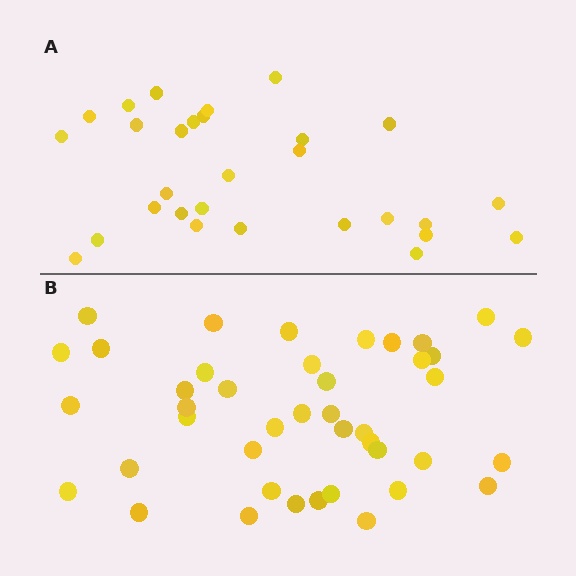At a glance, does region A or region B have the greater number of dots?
Region B (the bottom region) has more dots.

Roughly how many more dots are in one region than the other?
Region B has approximately 15 more dots than region A.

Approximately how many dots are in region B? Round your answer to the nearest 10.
About 40 dots. (The exact count is 42, which rounds to 40.)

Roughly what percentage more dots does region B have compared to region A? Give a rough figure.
About 45% more.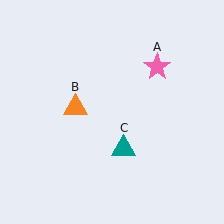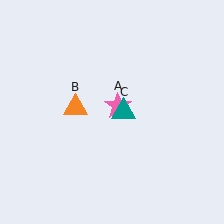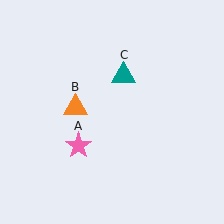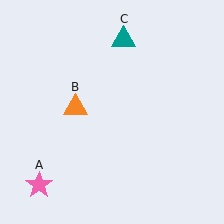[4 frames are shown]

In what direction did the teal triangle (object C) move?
The teal triangle (object C) moved up.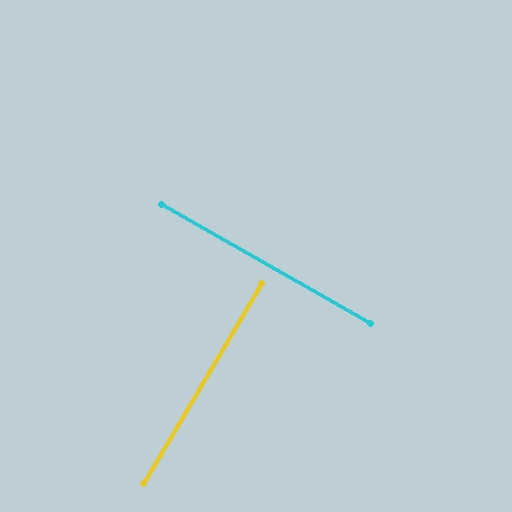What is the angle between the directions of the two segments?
Approximately 89 degrees.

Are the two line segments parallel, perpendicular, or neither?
Perpendicular — they meet at approximately 89°.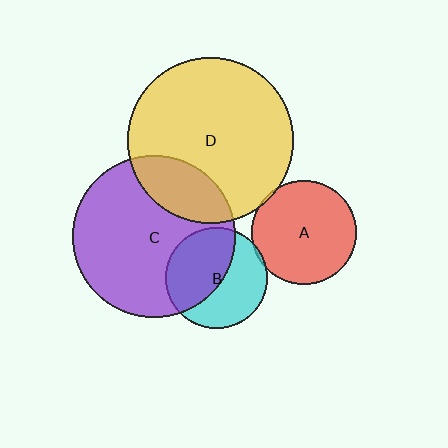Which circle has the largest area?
Circle D (yellow).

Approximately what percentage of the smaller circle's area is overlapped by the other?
Approximately 5%.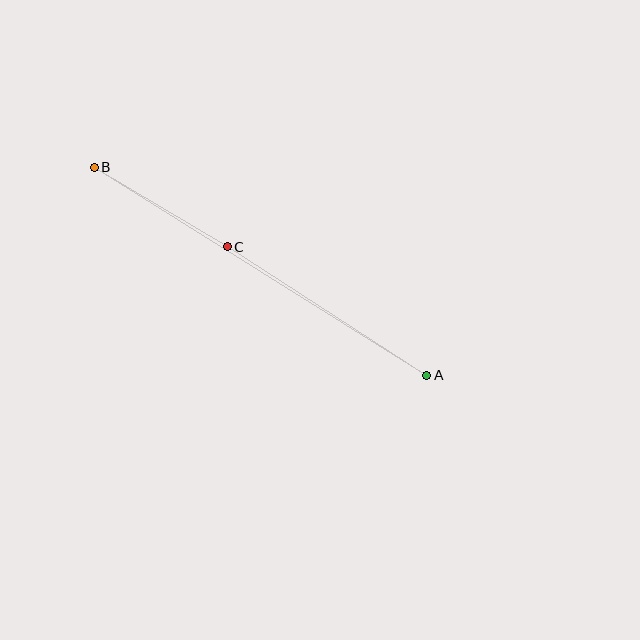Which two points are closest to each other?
Points B and C are closest to each other.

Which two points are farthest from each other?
Points A and B are farthest from each other.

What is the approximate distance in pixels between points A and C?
The distance between A and C is approximately 237 pixels.